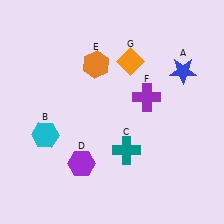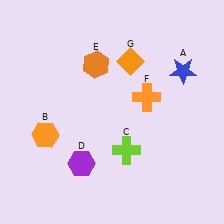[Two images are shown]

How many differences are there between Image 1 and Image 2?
There are 3 differences between the two images.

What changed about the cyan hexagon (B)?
In Image 1, B is cyan. In Image 2, it changed to orange.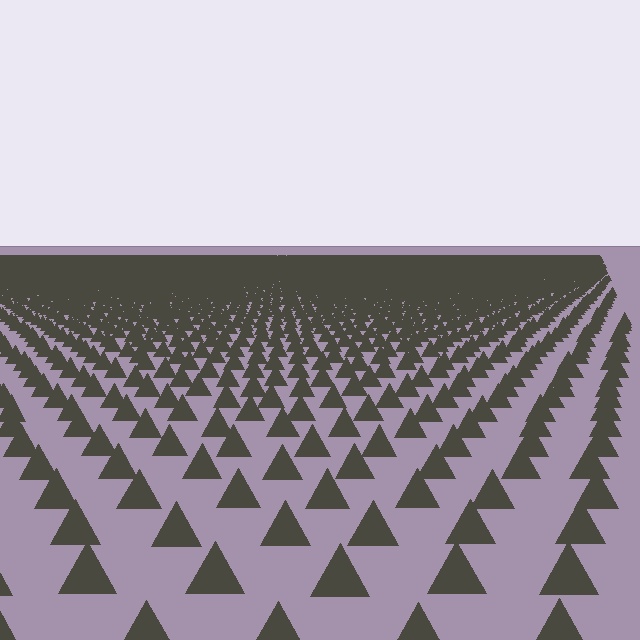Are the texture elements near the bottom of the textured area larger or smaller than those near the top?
Larger. Near the bottom, elements are closer to the viewer and appear at a bigger on-screen size.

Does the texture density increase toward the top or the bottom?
Density increases toward the top.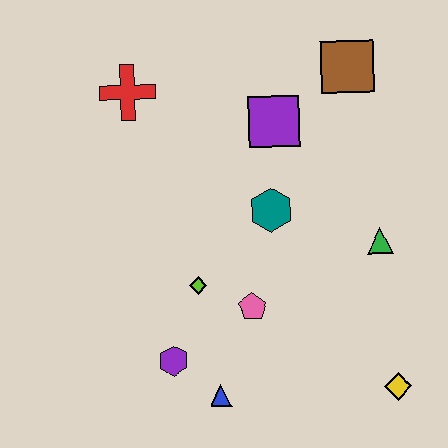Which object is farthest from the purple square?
The yellow diamond is farthest from the purple square.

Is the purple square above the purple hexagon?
Yes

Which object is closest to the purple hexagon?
The blue triangle is closest to the purple hexagon.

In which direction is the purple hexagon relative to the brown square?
The purple hexagon is below the brown square.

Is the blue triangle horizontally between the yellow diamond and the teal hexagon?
No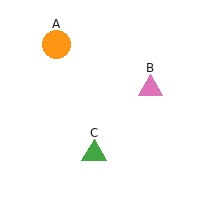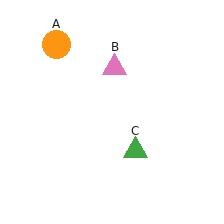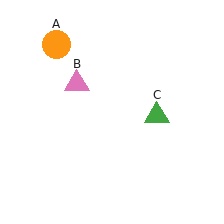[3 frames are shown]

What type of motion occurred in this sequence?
The pink triangle (object B), green triangle (object C) rotated counterclockwise around the center of the scene.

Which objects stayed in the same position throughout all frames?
Orange circle (object A) remained stationary.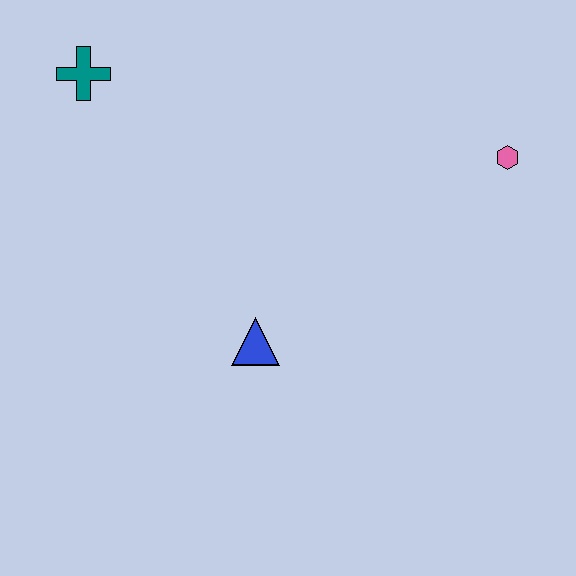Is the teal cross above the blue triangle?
Yes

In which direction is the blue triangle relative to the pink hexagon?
The blue triangle is to the left of the pink hexagon.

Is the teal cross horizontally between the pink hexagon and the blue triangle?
No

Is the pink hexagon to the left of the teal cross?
No